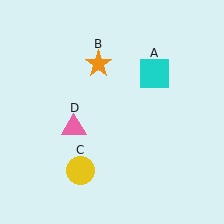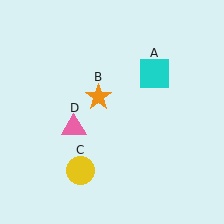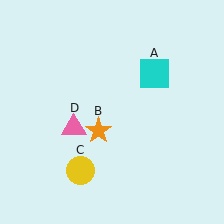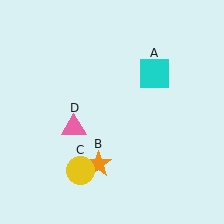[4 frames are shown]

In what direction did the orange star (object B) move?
The orange star (object B) moved down.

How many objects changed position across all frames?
1 object changed position: orange star (object B).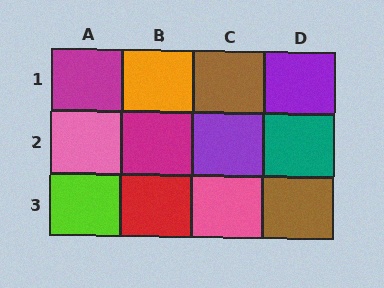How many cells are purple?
2 cells are purple.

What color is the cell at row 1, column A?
Magenta.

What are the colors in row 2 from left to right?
Pink, magenta, purple, teal.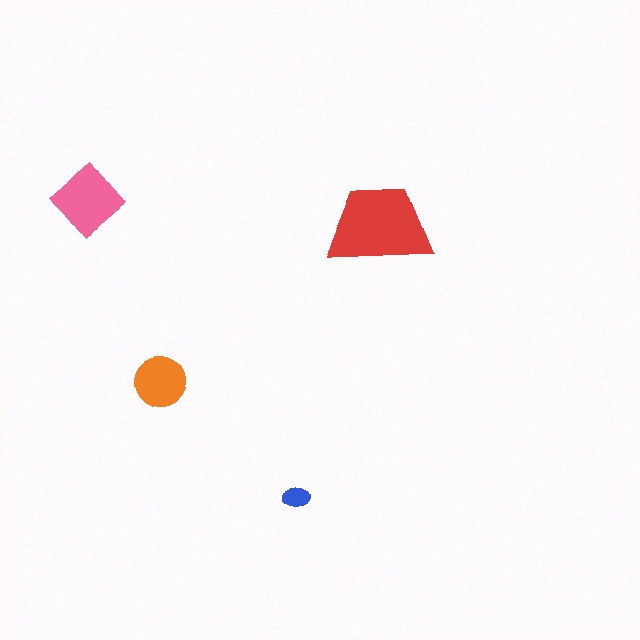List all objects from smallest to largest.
The blue ellipse, the orange circle, the pink diamond, the red trapezoid.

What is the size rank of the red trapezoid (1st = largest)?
1st.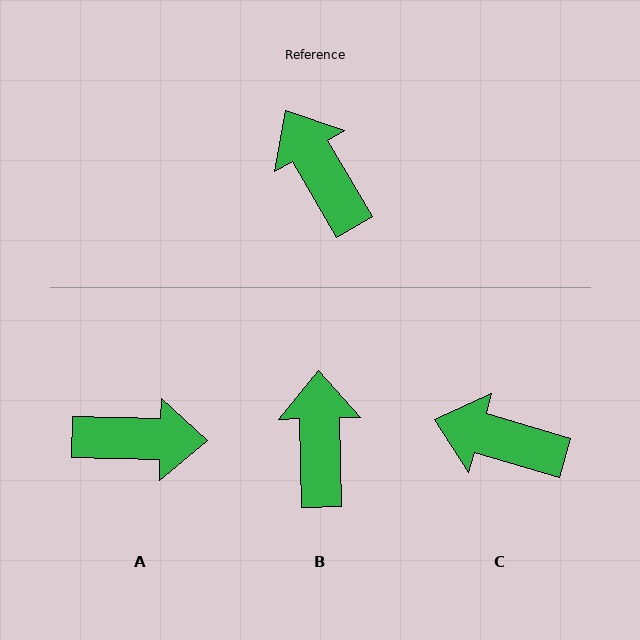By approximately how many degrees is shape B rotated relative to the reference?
Approximately 29 degrees clockwise.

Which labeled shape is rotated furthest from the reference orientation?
A, about 122 degrees away.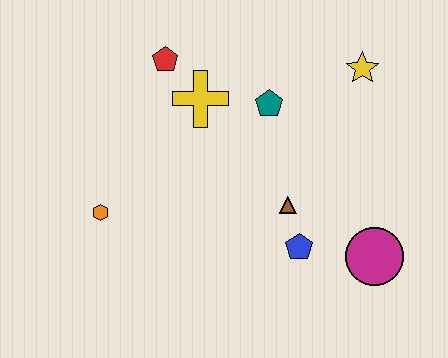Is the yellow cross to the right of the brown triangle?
No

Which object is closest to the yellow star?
The teal pentagon is closest to the yellow star.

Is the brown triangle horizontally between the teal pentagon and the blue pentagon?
Yes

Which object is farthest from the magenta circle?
The red pentagon is farthest from the magenta circle.